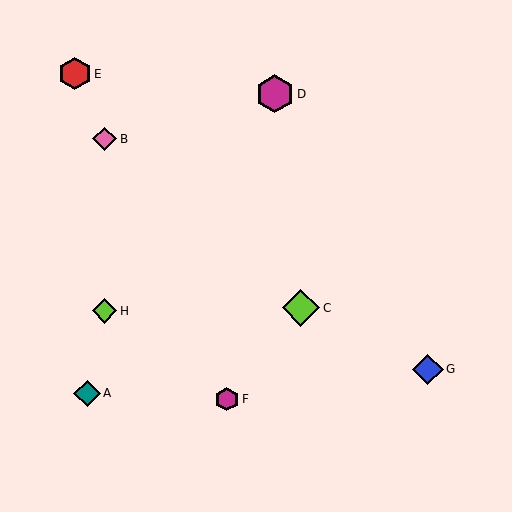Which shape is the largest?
The magenta hexagon (labeled D) is the largest.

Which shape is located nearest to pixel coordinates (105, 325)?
The lime diamond (labeled H) at (104, 311) is nearest to that location.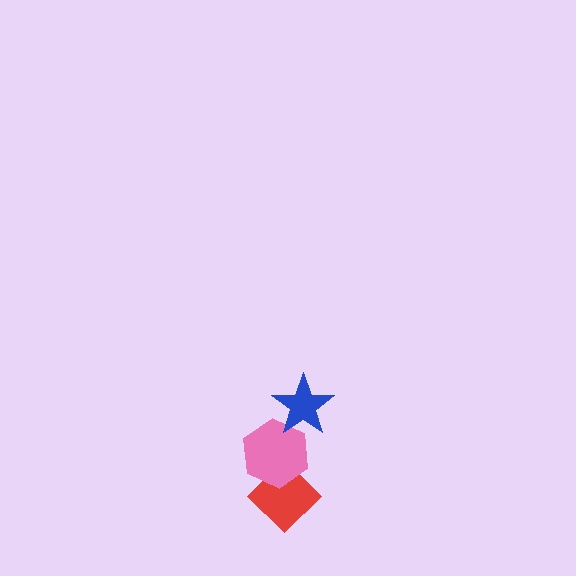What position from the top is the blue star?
The blue star is 1st from the top.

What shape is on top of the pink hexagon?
The blue star is on top of the pink hexagon.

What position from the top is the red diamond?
The red diamond is 3rd from the top.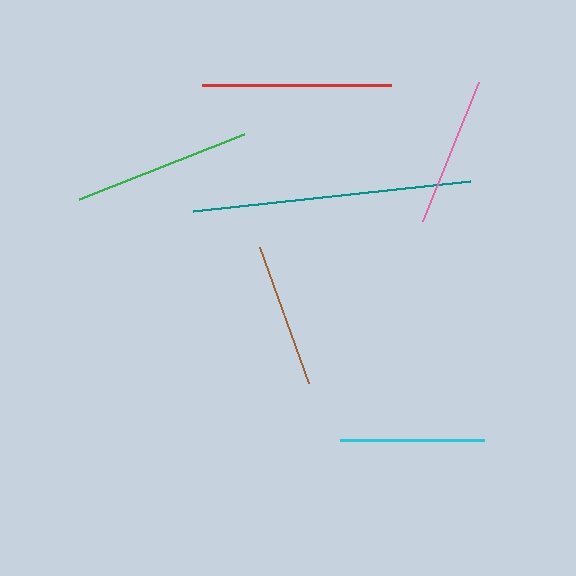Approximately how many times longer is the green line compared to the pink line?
The green line is approximately 1.2 times the length of the pink line.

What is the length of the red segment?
The red segment is approximately 189 pixels long.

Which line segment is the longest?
The teal line is the longest at approximately 278 pixels.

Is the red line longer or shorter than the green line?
The red line is longer than the green line.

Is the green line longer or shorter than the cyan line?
The green line is longer than the cyan line.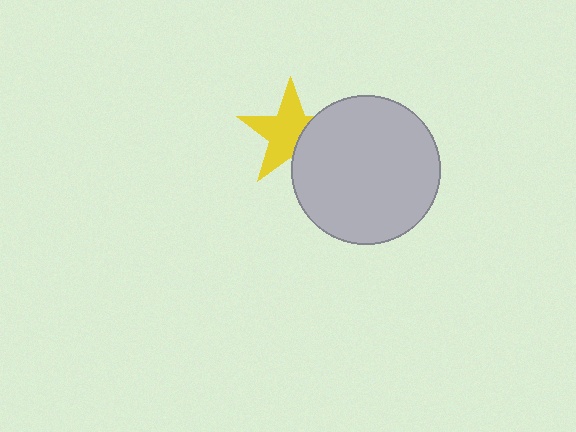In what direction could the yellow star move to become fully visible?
The yellow star could move left. That would shift it out from behind the light gray circle entirely.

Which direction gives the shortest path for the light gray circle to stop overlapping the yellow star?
Moving right gives the shortest separation.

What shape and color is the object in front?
The object in front is a light gray circle.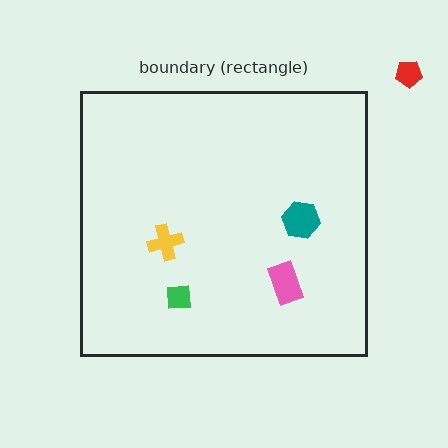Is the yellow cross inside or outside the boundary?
Inside.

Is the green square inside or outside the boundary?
Inside.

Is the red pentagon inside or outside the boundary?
Outside.